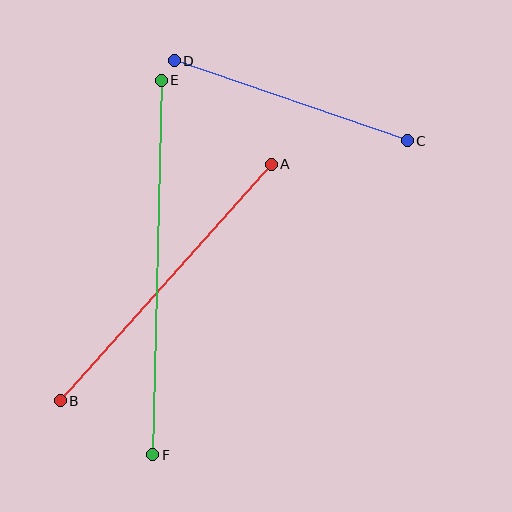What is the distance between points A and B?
The distance is approximately 317 pixels.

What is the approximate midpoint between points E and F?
The midpoint is at approximately (157, 268) pixels.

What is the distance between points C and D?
The distance is approximately 247 pixels.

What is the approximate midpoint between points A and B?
The midpoint is at approximately (166, 283) pixels.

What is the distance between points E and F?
The distance is approximately 375 pixels.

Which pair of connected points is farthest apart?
Points E and F are farthest apart.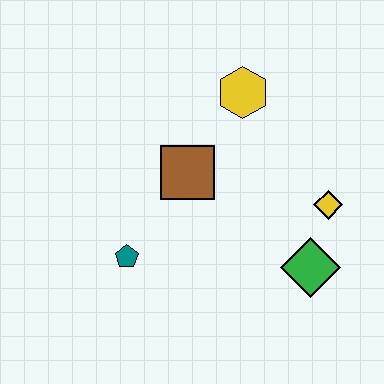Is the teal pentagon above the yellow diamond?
No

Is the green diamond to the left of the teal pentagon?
No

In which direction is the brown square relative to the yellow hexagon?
The brown square is below the yellow hexagon.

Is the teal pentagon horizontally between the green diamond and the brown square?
No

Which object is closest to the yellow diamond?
The green diamond is closest to the yellow diamond.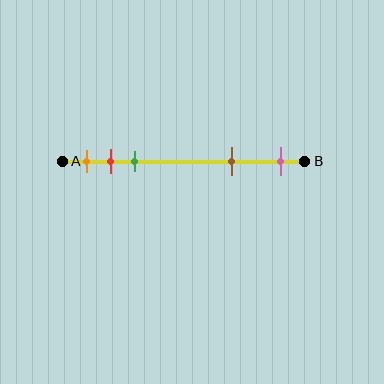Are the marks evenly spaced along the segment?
No, the marks are not evenly spaced.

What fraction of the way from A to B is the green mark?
The green mark is approximately 30% (0.3) of the way from A to B.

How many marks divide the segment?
There are 5 marks dividing the segment.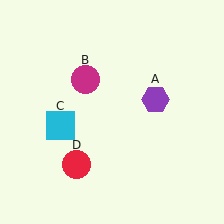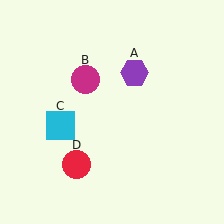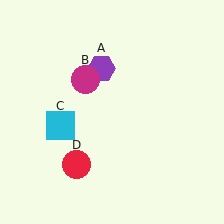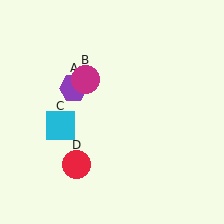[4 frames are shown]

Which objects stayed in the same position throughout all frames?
Magenta circle (object B) and cyan square (object C) and red circle (object D) remained stationary.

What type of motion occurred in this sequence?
The purple hexagon (object A) rotated counterclockwise around the center of the scene.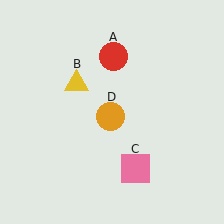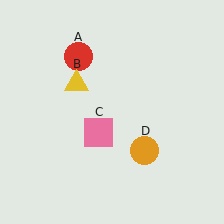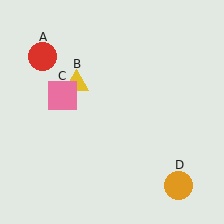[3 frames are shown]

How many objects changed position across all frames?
3 objects changed position: red circle (object A), pink square (object C), orange circle (object D).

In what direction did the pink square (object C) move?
The pink square (object C) moved up and to the left.